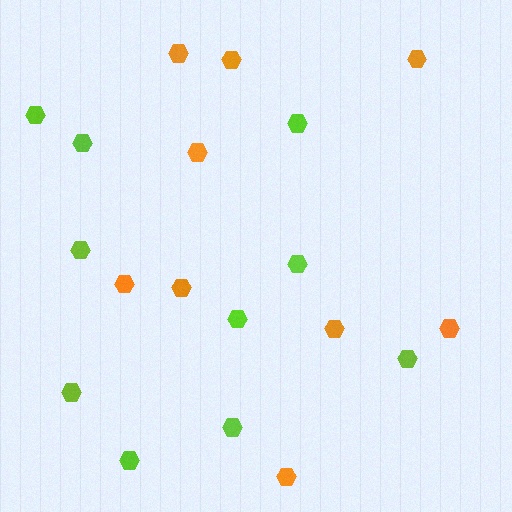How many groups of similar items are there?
There are 2 groups: one group of lime hexagons (10) and one group of orange hexagons (9).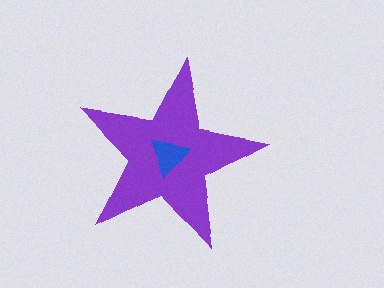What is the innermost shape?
The blue triangle.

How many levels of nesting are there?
2.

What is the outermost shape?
The purple star.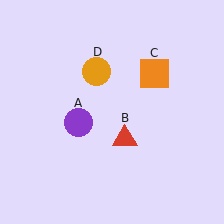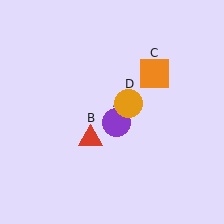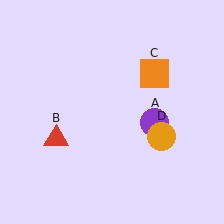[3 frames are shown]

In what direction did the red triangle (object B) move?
The red triangle (object B) moved left.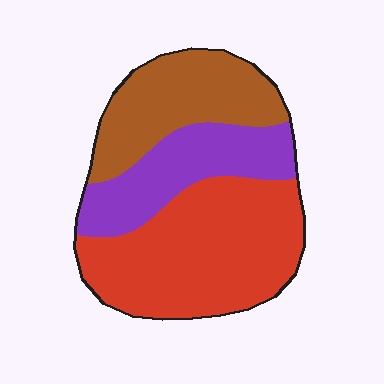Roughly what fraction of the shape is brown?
Brown takes up about one quarter (1/4) of the shape.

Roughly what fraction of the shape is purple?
Purple takes up between a sixth and a third of the shape.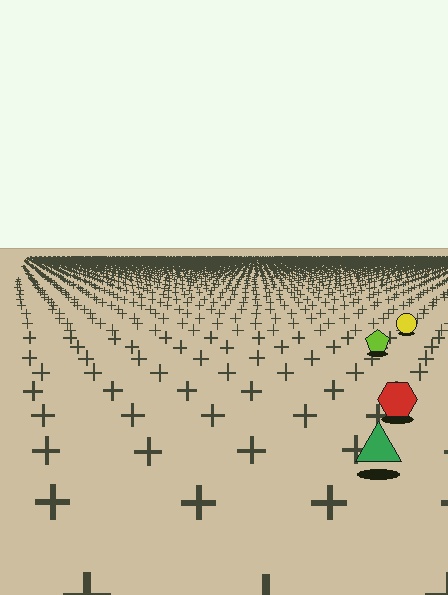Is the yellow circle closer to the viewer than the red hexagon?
No. The red hexagon is closer — you can tell from the texture gradient: the ground texture is coarser near it.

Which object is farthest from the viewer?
The yellow circle is farthest from the viewer. It appears smaller and the ground texture around it is denser.